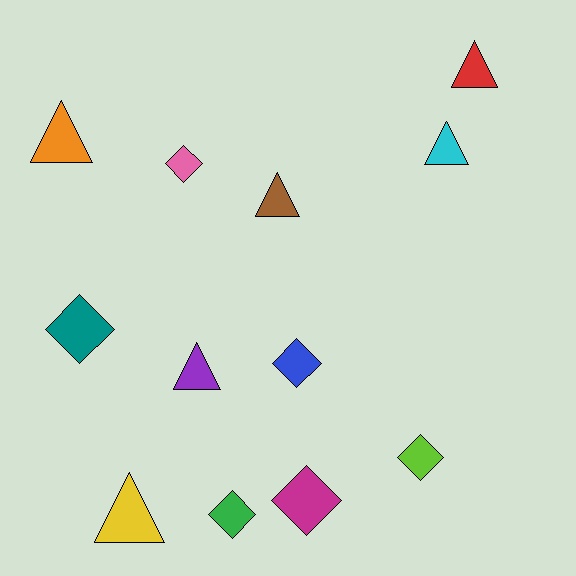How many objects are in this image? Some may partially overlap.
There are 12 objects.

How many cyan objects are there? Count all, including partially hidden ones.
There is 1 cyan object.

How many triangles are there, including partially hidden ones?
There are 6 triangles.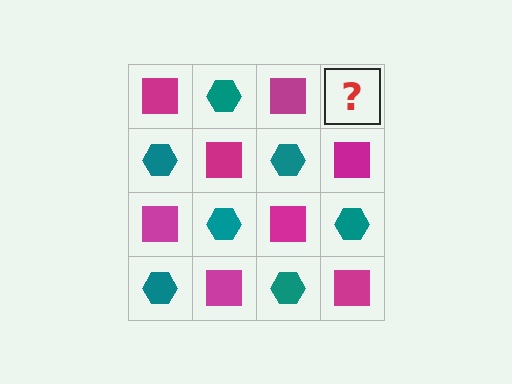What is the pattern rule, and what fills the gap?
The rule is that it alternates magenta square and teal hexagon in a checkerboard pattern. The gap should be filled with a teal hexagon.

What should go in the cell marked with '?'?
The missing cell should contain a teal hexagon.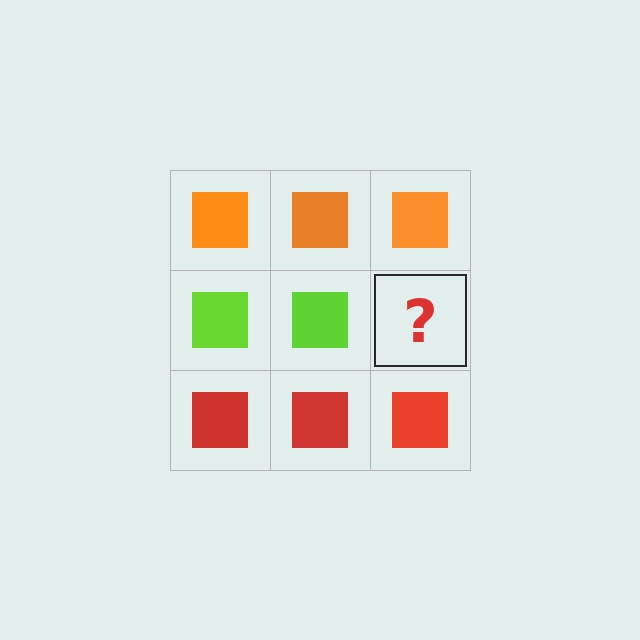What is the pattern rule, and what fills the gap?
The rule is that each row has a consistent color. The gap should be filled with a lime square.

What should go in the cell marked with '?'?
The missing cell should contain a lime square.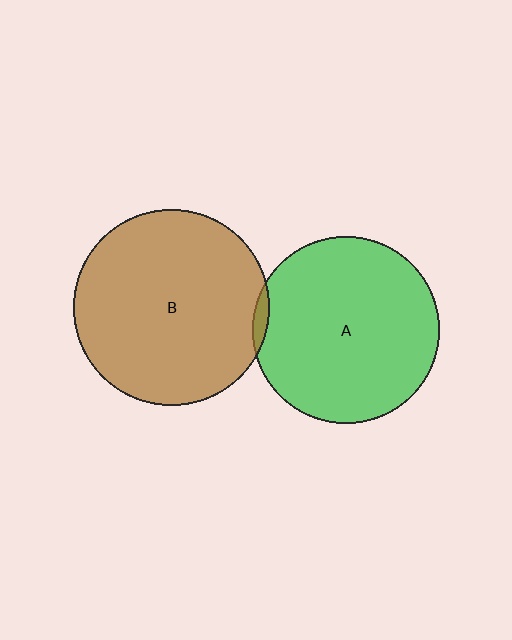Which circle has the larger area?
Circle B (brown).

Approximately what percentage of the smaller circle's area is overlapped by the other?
Approximately 5%.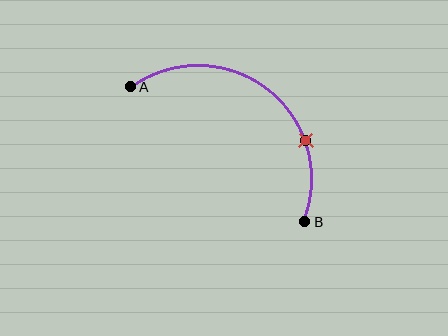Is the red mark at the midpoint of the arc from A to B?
No. The red mark lies on the arc but is closer to endpoint B. The arc midpoint would be at the point on the curve equidistant along the arc from both A and B.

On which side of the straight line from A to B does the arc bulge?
The arc bulges above and to the right of the straight line connecting A and B.